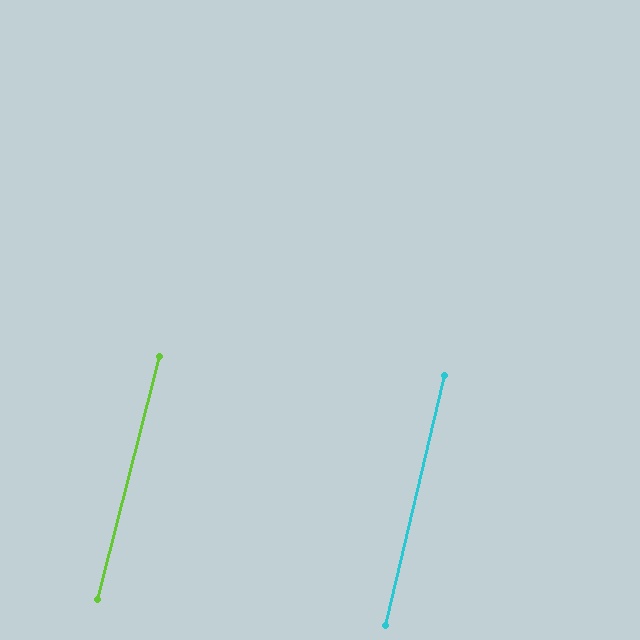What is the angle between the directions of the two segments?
Approximately 1 degree.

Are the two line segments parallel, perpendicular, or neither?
Parallel — their directions differ by only 0.9°.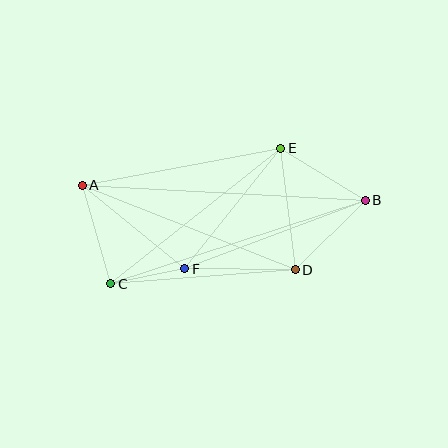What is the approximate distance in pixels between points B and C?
The distance between B and C is approximately 268 pixels.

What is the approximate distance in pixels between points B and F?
The distance between B and F is approximately 193 pixels.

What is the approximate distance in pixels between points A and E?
The distance between A and E is approximately 202 pixels.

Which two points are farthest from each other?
Points A and B are farthest from each other.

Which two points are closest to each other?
Points C and F are closest to each other.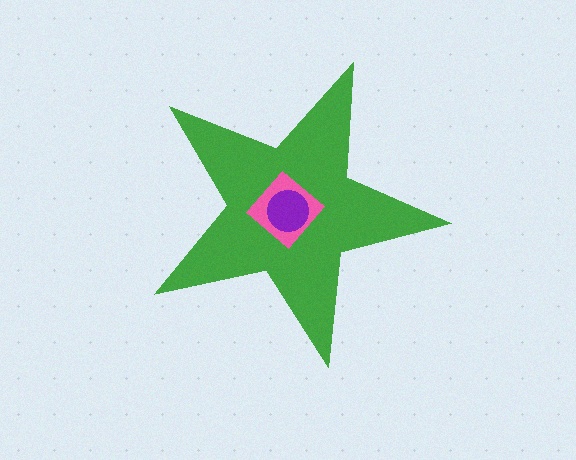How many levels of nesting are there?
3.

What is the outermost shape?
The green star.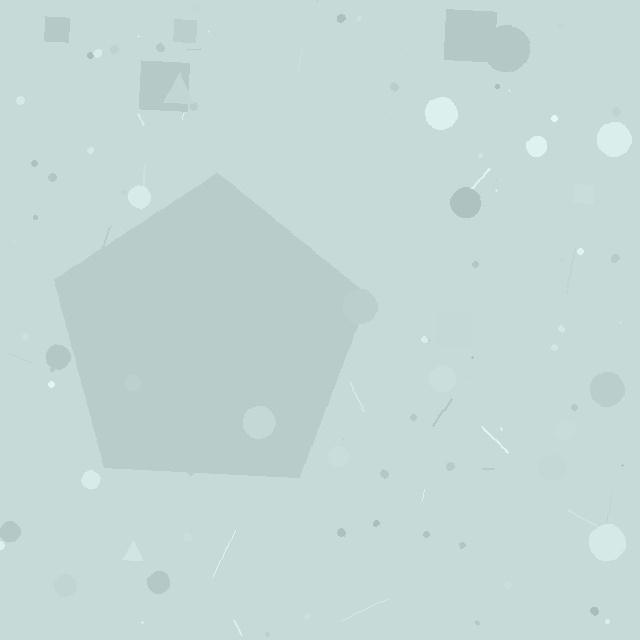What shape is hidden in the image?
A pentagon is hidden in the image.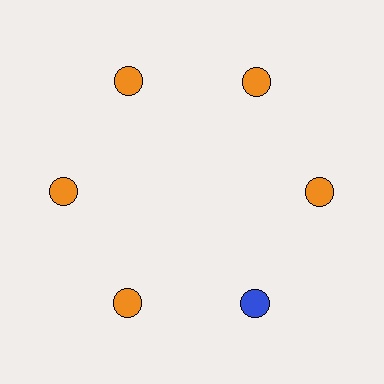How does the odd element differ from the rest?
It has a different color: blue instead of orange.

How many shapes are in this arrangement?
There are 6 shapes arranged in a ring pattern.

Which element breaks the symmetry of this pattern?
The blue circle at roughly the 5 o'clock position breaks the symmetry. All other shapes are orange circles.